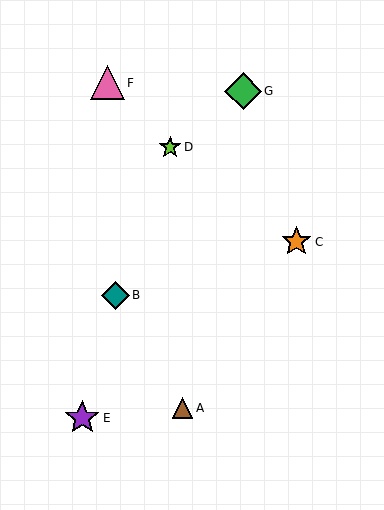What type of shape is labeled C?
Shape C is an orange star.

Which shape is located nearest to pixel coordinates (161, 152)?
The lime star (labeled D) at (170, 147) is nearest to that location.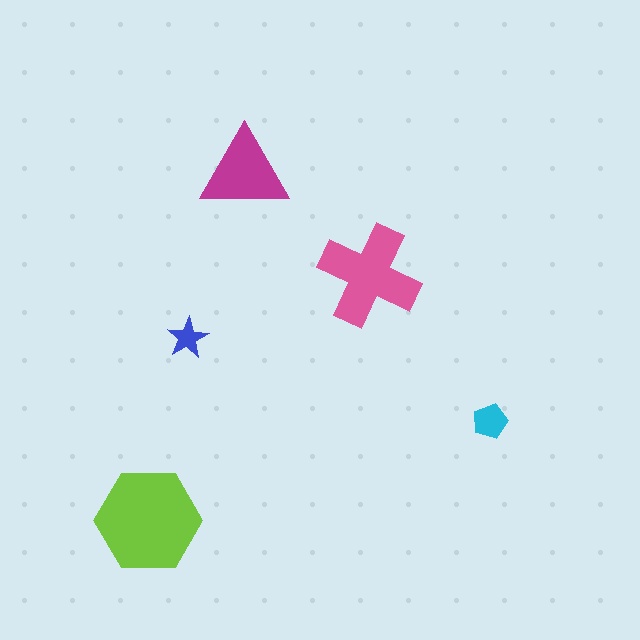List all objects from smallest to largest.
The blue star, the cyan pentagon, the magenta triangle, the pink cross, the lime hexagon.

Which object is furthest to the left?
The lime hexagon is leftmost.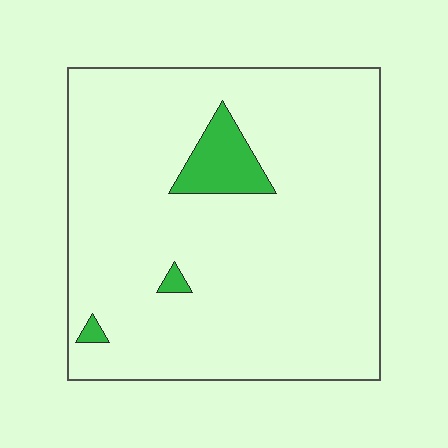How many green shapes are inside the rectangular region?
3.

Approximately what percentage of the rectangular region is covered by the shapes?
Approximately 5%.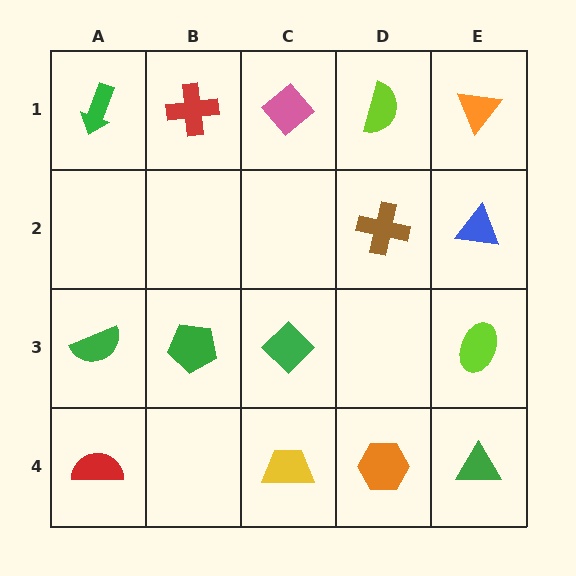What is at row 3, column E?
A lime ellipse.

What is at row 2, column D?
A brown cross.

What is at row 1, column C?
A pink diamond.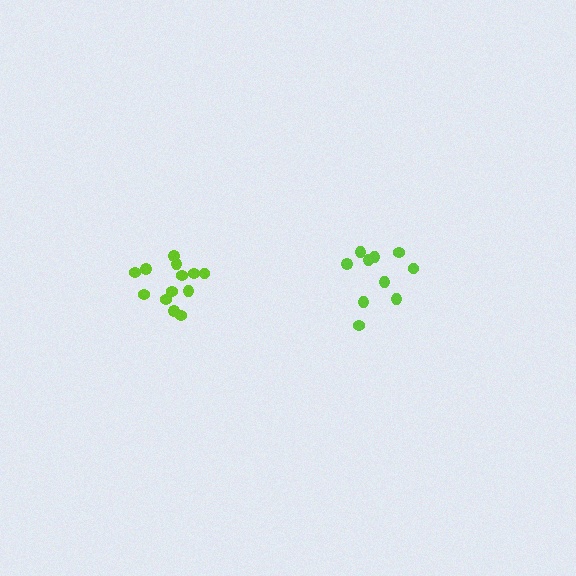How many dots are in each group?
Group 1: 13 dots, Group 2: 10 dots (23 total).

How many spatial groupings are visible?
There are 2 spatial groupings.